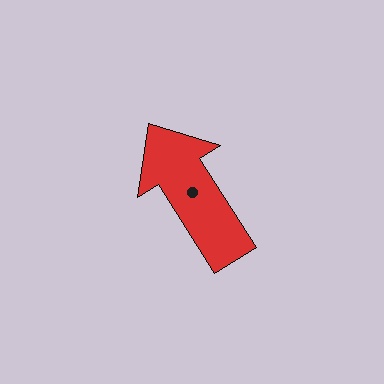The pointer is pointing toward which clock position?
Roughly 11 o'clock.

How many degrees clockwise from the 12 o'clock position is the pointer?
Approximately 328 degrees.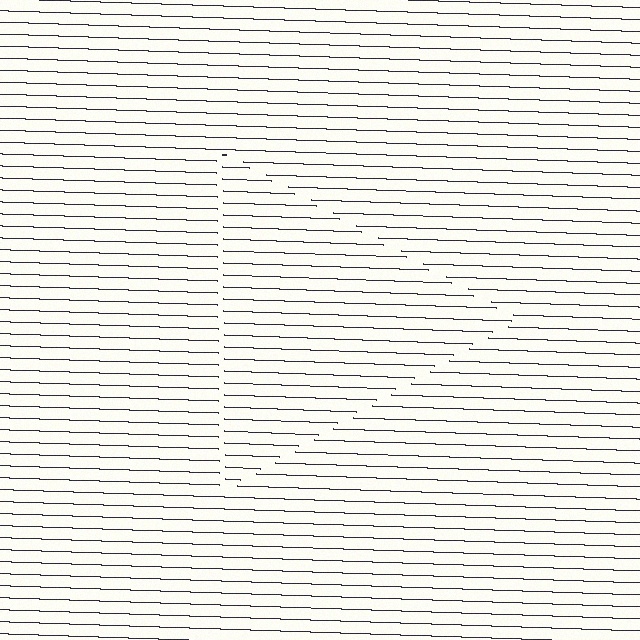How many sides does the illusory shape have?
3 sides — the line-ends trace a triangle.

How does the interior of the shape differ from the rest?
The interior of the shape contains the same grating, shifted by half a period — the contour is defined by the phase discontinuity where line-ends from the inner and outer gratings abut.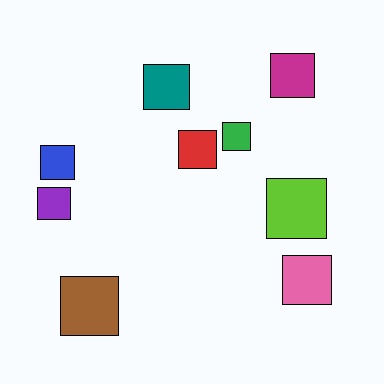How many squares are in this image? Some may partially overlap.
There are 9 squares.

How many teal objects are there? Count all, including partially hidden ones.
There is 1 teal object.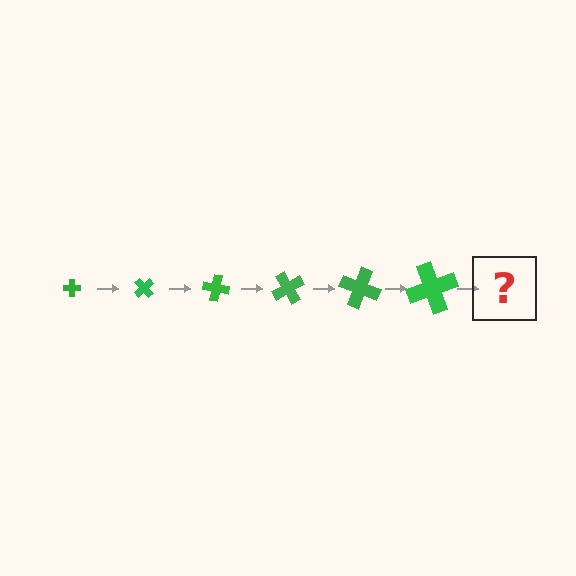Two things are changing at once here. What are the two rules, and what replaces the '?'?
The two rules are that the cross grows larger each step and it rotates 50 degrees each step. The '?' should be a cross, larger than the previous one and rotated 300 degrees from the start.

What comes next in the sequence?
The next element should be a cross, larger than the previous one and rotated 300 degrees from the start.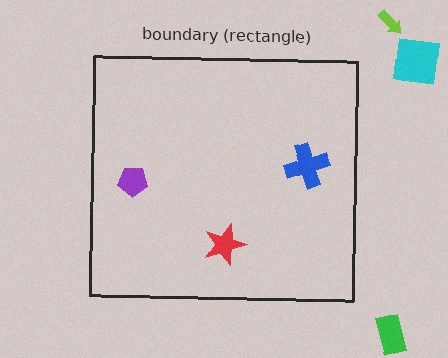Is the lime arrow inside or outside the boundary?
Outside.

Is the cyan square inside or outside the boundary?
Outside.